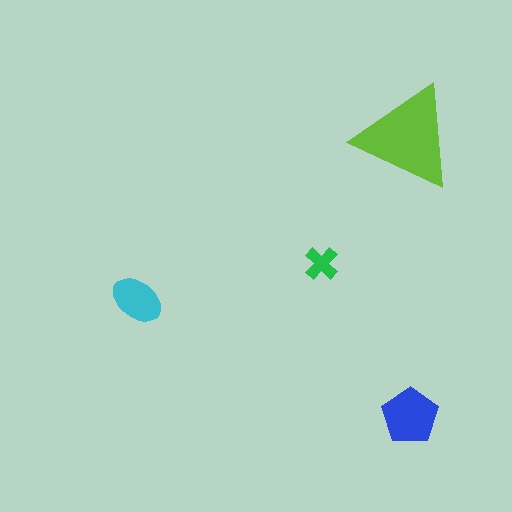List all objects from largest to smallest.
The lime triangle, the blue pentagon, the cyan ellipse, the green cross.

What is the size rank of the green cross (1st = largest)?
4th.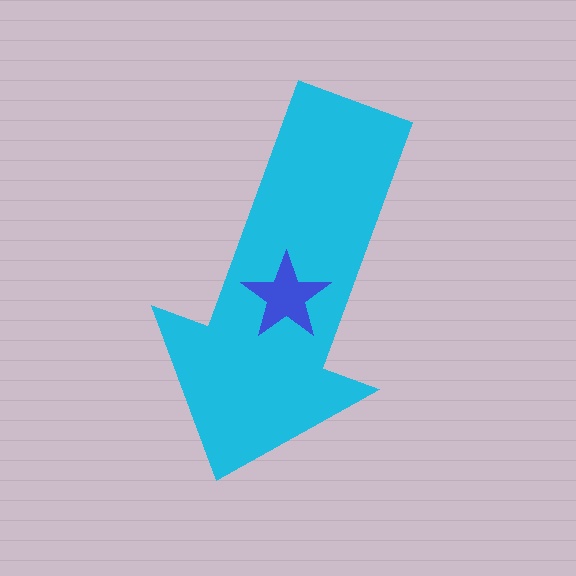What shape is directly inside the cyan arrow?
The blue star.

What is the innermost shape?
The blue star.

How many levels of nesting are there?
2.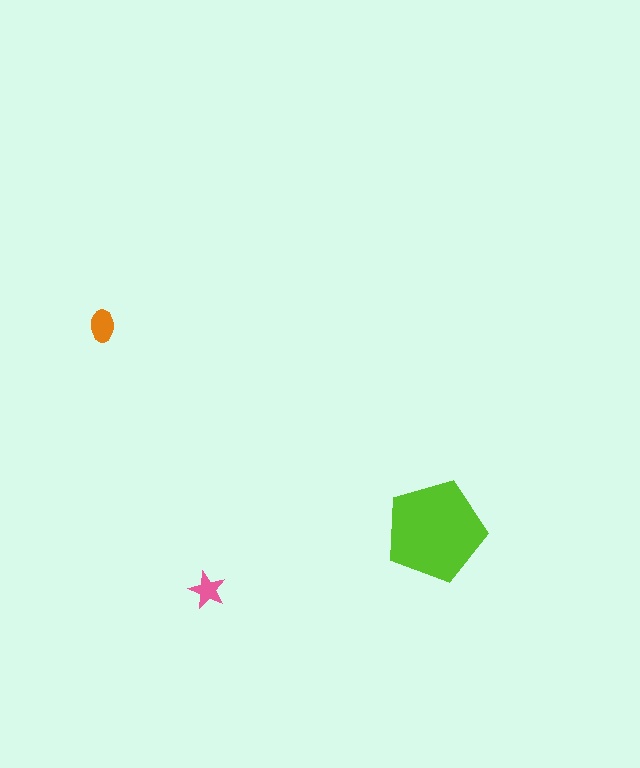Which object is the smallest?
The pink star.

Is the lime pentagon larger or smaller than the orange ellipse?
Larger.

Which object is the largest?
The lime pentagon.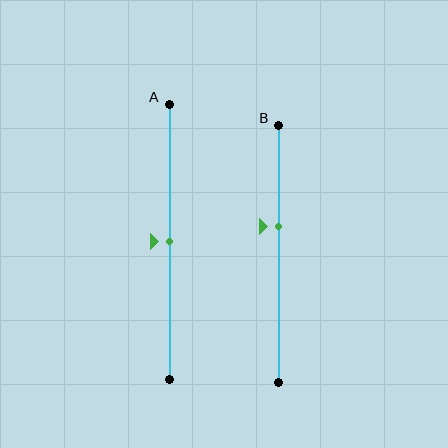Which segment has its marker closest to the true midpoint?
Segment A has its marker closest to the true midpoint.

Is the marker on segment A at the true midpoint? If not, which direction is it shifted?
Yes, the marker on segment A is at the true midpoint.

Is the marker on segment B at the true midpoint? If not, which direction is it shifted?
No, the marker on segment B is shifted upward by about 11% of the segment length.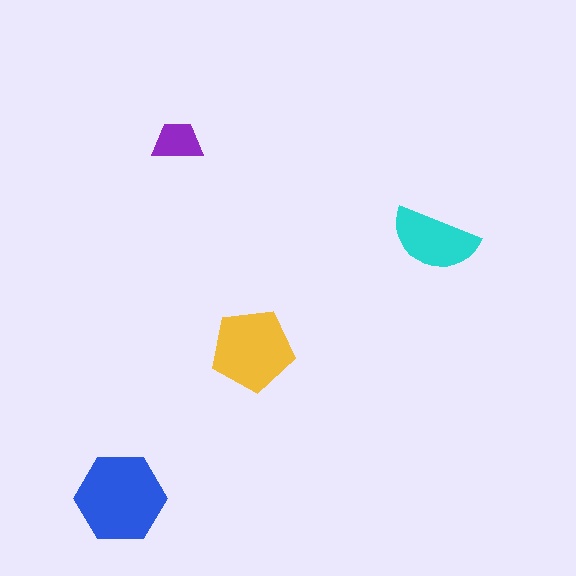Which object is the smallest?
The purple trapezoid.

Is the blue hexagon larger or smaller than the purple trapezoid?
Larger.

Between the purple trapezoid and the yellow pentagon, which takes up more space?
The yellow pentagon.